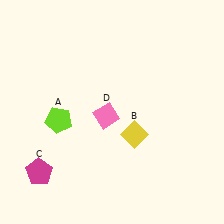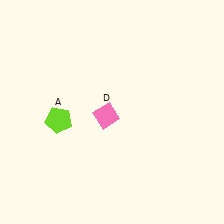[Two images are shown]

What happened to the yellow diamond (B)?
The yellow diamond (B) was removed in Image 2. It was in the bottom-right area of Image 1.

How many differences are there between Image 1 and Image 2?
There are 2 differences between the two images.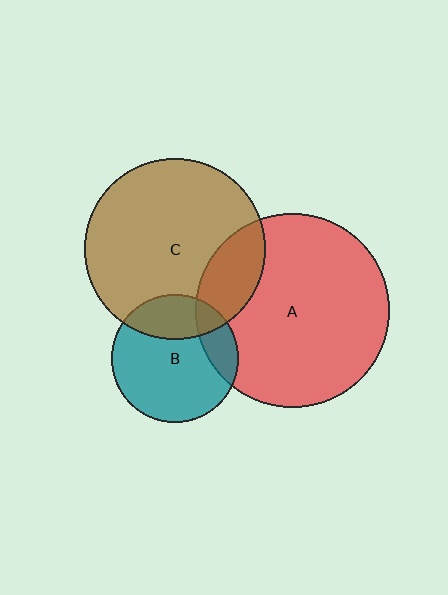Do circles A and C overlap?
Yes.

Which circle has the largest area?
Circle A (red).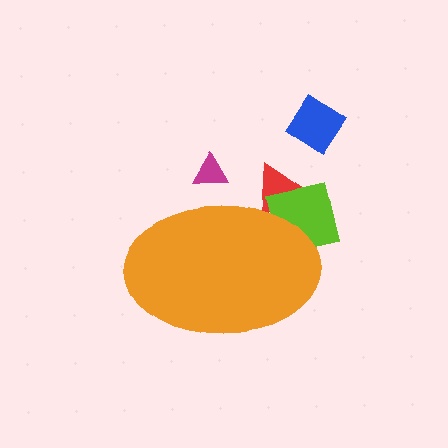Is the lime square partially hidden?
Yes, the lime square is partially hidden behind the orange ellipse.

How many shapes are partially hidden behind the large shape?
3 shapes are partially hidden.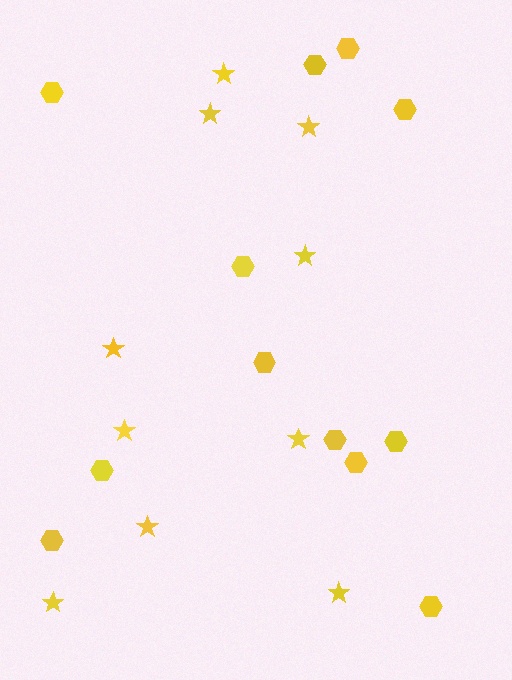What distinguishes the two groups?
There are 2 groups: one group of stars (10) and one group of hexagons (12).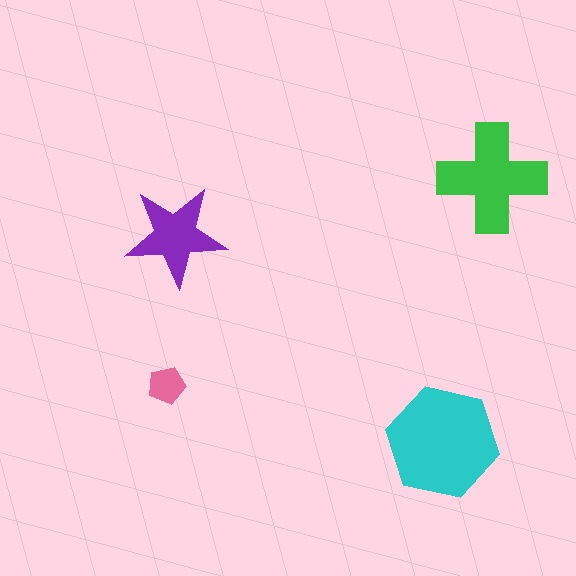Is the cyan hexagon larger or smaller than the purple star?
Larger.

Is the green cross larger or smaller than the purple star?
Larger.